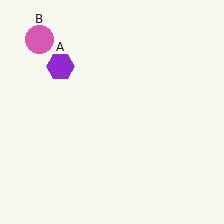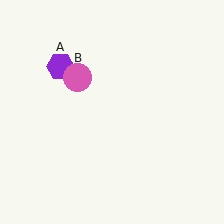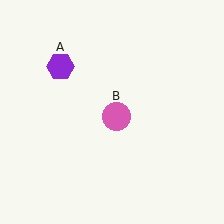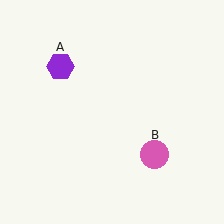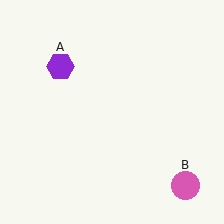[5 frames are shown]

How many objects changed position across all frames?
1 object changed position: pink circle (object B).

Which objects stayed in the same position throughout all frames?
Purple hexagon (object A) remained stationary.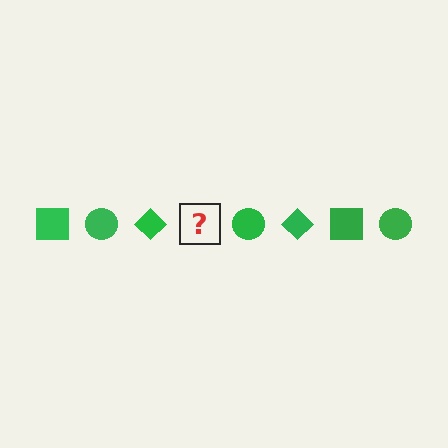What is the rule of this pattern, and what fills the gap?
The rule is that the pattern cycles through square, circle, diamond shapes in green. The gap should be filled with a green square.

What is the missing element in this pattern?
The missing element is a green square.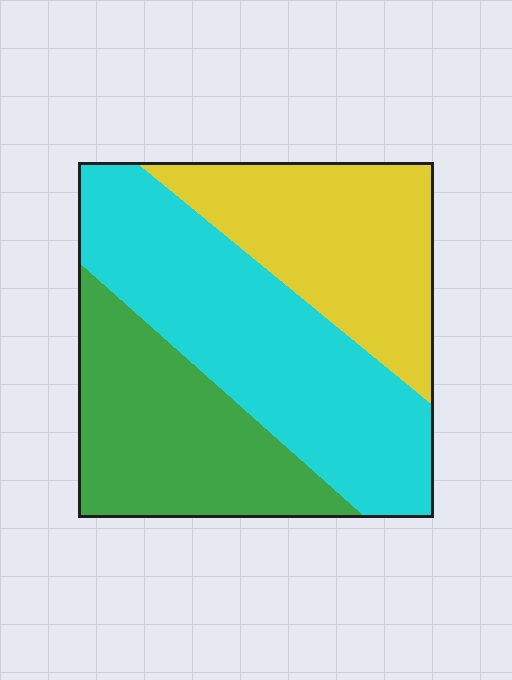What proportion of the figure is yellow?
Yellow covers roughly 30% of the figure.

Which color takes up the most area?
Cyan, at roughly 40%.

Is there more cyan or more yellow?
Cyan.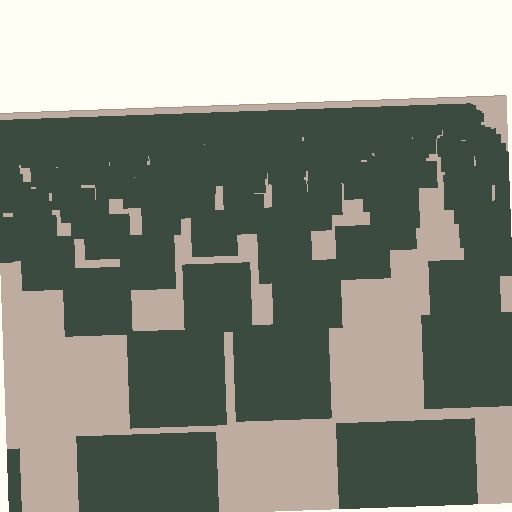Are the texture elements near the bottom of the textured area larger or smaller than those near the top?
Larger. Near the bottom, elements are closer to the viewer and appear at a bigger on-screen size.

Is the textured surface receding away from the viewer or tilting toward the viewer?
The surface is receding away from the viewer. Texture elements get smaller and denser toward the top.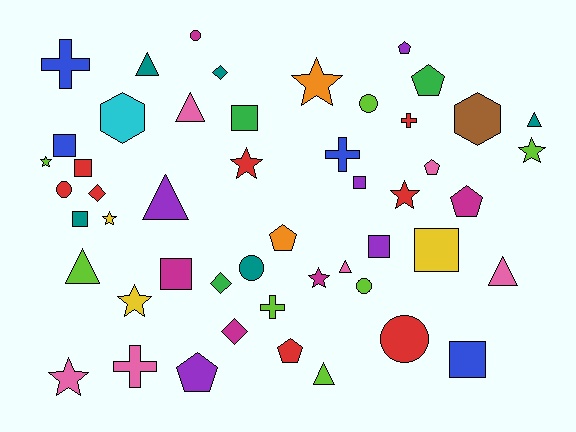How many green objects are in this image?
There are 3 green objects.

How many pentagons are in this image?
There are 7 pentagons.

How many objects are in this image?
There are 50 objects.